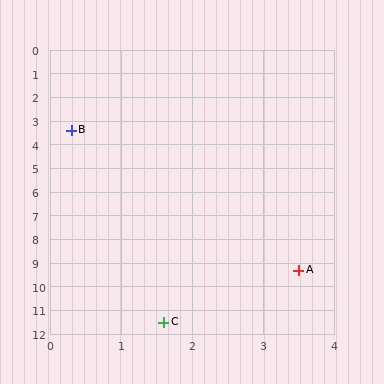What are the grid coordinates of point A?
Point A is at approximately (3.5, 9.3).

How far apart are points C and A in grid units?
Points C and A are about 2.9 grid units apart.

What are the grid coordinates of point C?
Point C is at approximately (1.6, 11.5).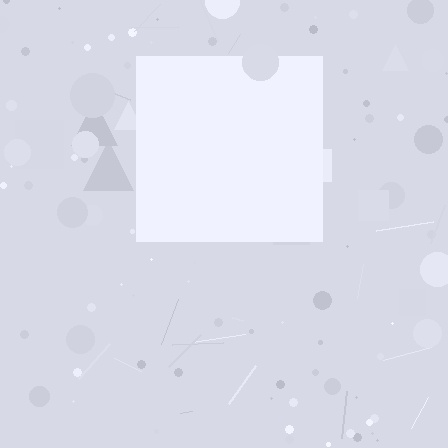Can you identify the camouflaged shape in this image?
The camouflaged shape is a square.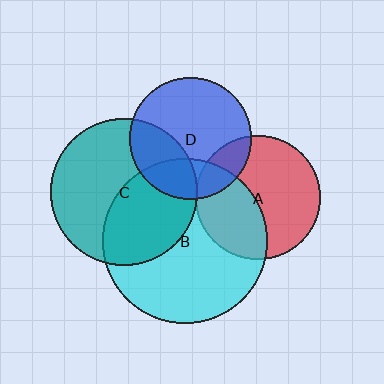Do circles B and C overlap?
Yes.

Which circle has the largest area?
Circle B (cyan).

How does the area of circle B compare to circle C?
Approximately 1.3 times.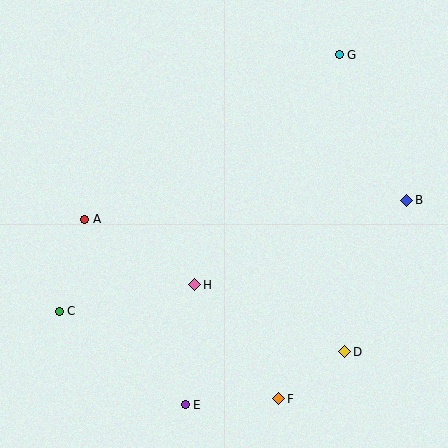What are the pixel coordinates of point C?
Point C is at (59, 311).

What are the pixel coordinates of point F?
Point F is at (279, 399).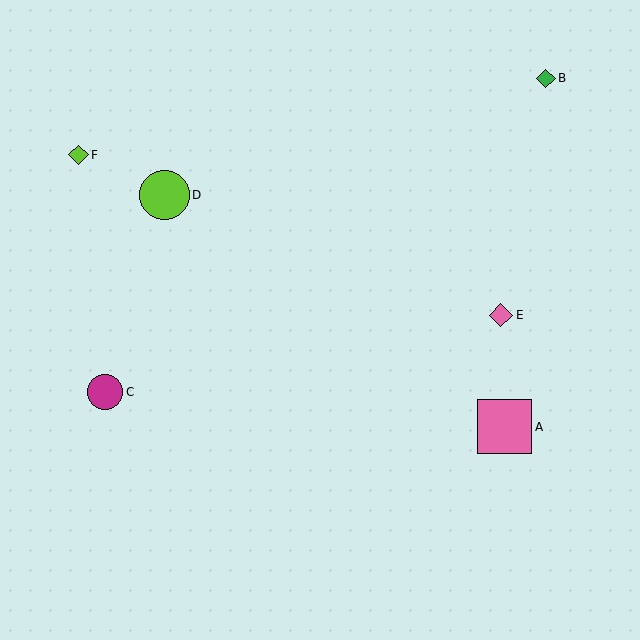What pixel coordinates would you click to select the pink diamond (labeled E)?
Click at (501, 315) to select the pink diamond E.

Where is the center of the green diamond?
The center of the green diamond is at (546, 78).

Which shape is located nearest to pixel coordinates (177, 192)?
The lime circle (labeled D) at (165, 195) is nearest to that location.